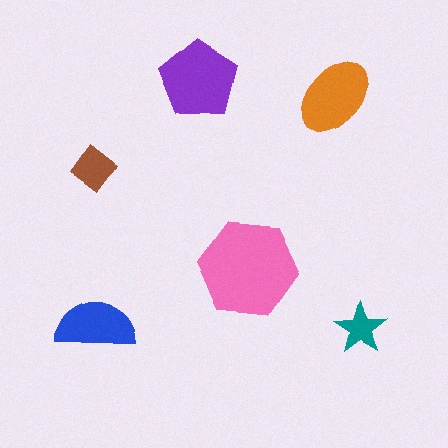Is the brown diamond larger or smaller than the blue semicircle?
Smaller.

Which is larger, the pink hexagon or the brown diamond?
The pink hexagon.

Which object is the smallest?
The teal star.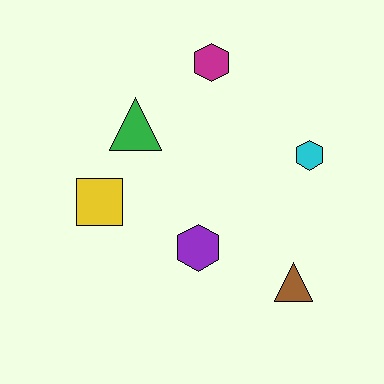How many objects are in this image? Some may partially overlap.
There are 6 objects.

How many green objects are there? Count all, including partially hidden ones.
There is 1 green object.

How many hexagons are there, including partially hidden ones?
There are 3 hexagons.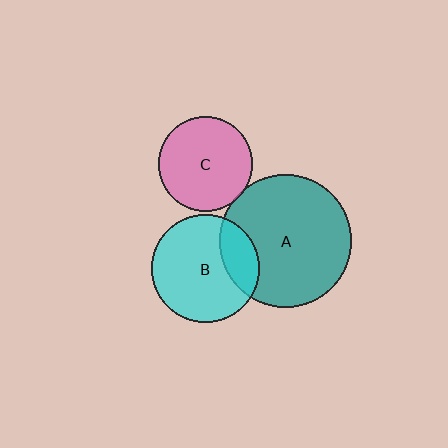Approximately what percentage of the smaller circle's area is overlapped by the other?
Approximately 5%.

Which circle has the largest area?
Circle A (teal).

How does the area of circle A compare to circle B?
Approximately 1.5 times.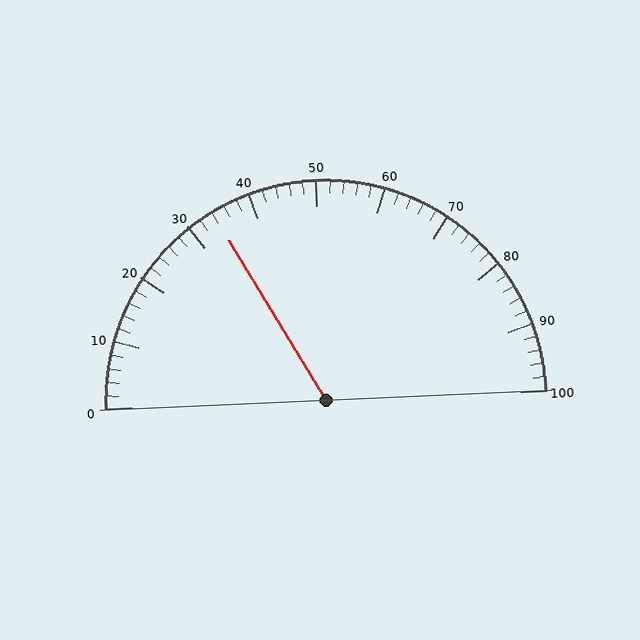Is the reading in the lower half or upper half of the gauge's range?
The reading is in the lower half of the range (0 to 100).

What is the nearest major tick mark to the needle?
The nearest major tick mark is 30.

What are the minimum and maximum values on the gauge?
The gauge ranges from 0 to 100.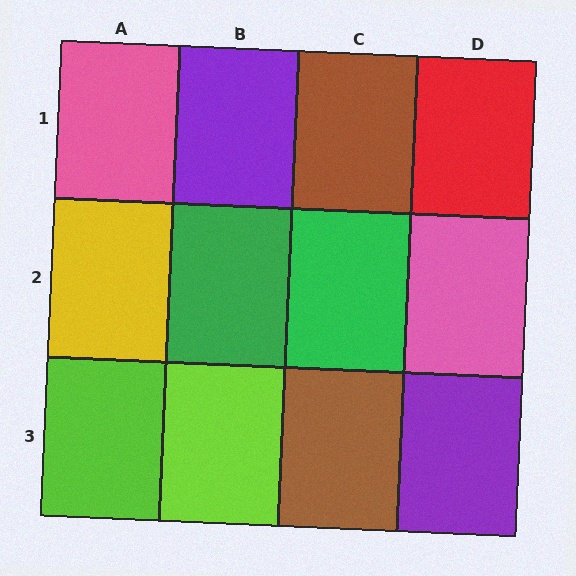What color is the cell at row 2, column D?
Pink.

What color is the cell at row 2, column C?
Green.